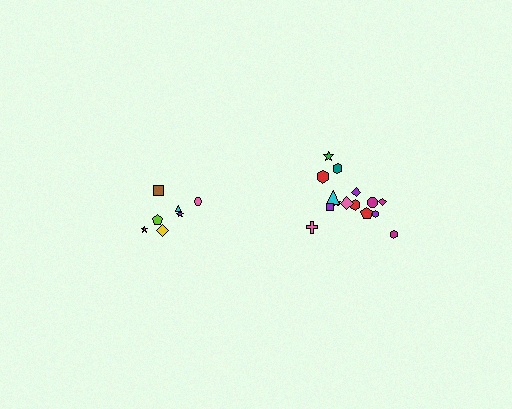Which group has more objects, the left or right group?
The right group.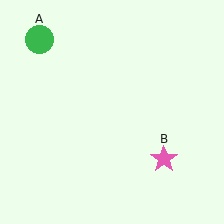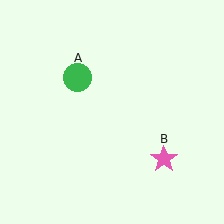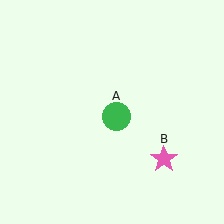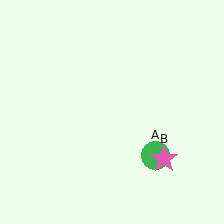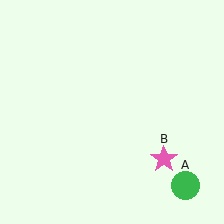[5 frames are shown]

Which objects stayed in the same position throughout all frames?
Pink star (object B) remained stationary.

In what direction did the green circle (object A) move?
The green circle (object A) moved down and to the right.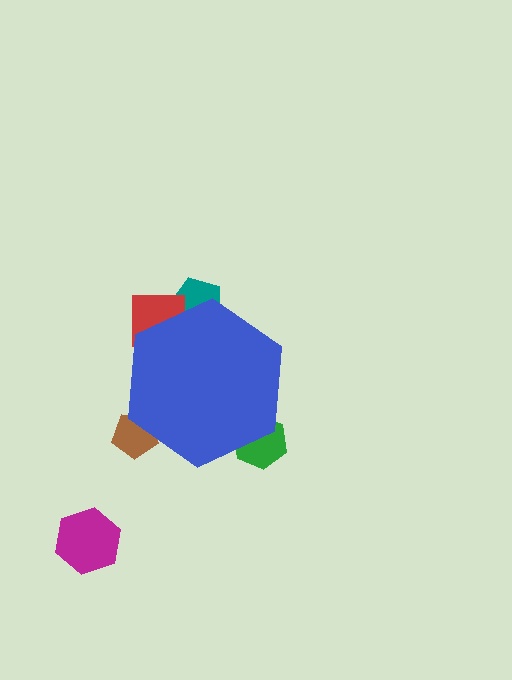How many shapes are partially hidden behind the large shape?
4 shapes are partially hidden.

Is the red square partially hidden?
Yes, the red square is partially hidden behind the blue hexagon.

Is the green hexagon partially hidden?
Yes, the green hexagon is partially hidden behind the blue hexagon.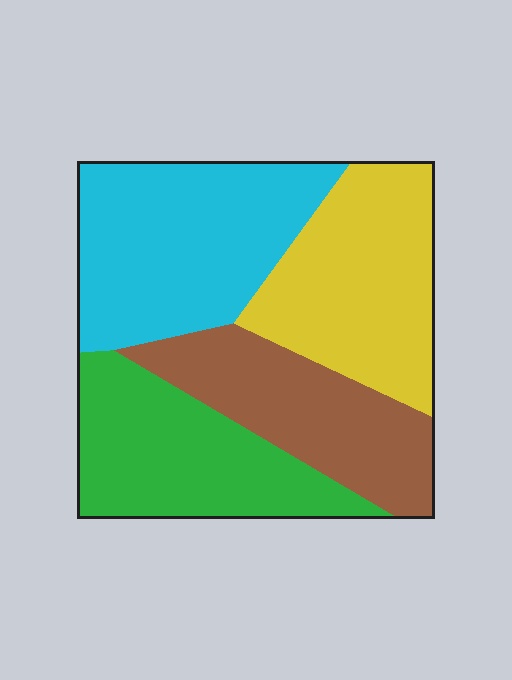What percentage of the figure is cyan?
Cyan covers about 30% of the figure.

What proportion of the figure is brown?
Brown takes up between a sixth and a third of the figure.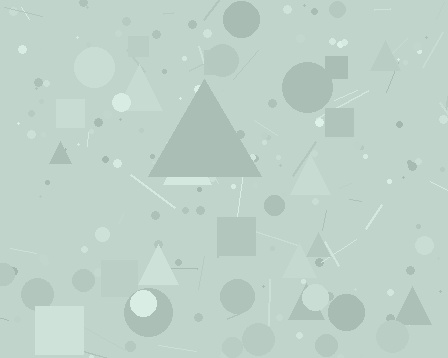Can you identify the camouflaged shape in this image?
The camouflaged shape is a triangle.